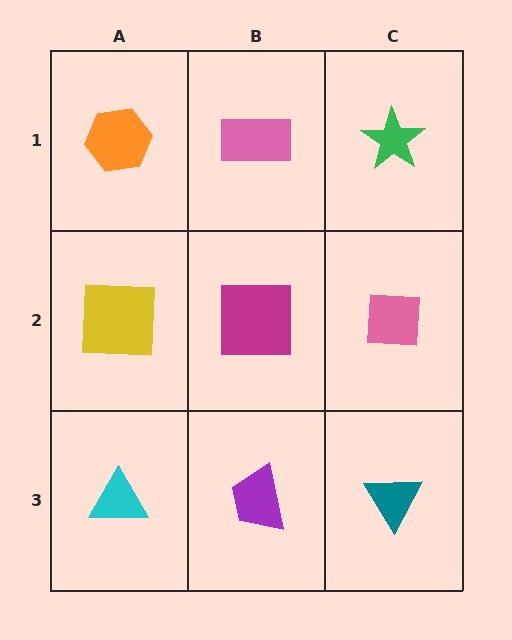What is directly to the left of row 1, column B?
An orange hexagon.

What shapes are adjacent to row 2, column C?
A green star (row 1, column C), a teal triangle (row 3, column C), a magenta square (row 2, column B).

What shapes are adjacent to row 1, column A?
A yellow square (row 2, column A), a pink rectangle (row 1, column B).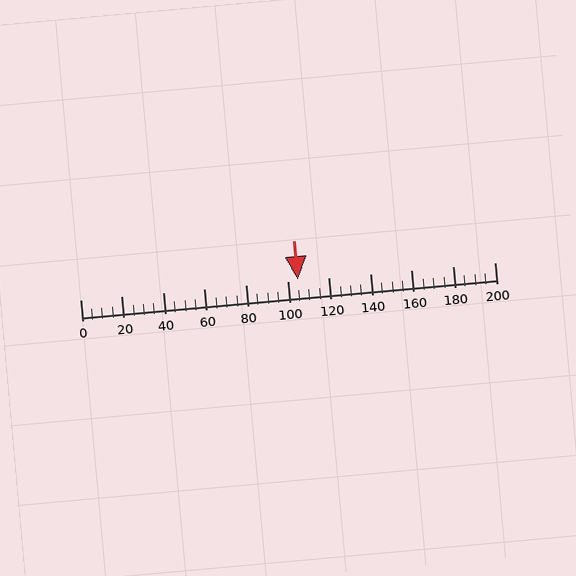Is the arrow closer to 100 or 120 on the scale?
The arrow is closer to 100.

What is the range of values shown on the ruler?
The ruler shows values from 0 to 200.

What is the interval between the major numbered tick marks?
The major tick marks are spaced 20 units apart.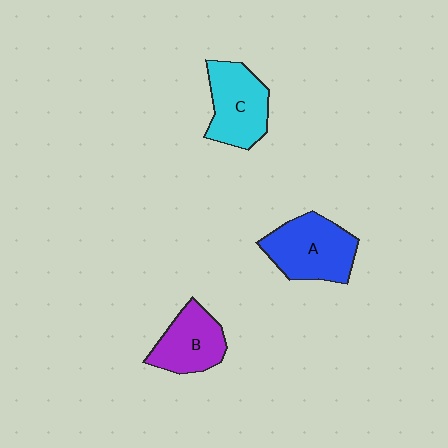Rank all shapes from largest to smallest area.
From largest to smallest: A (blue), C (cyan), B (purple).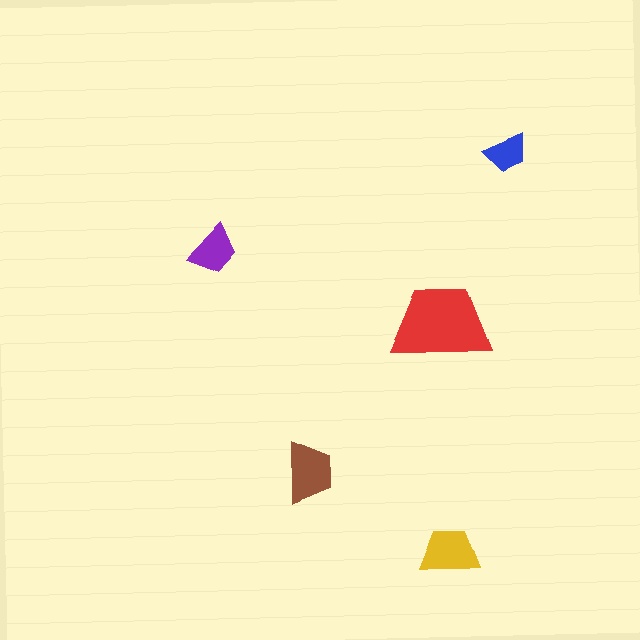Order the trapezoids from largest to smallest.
the red one, the brown one, the yellow one, the purple one, the blue one.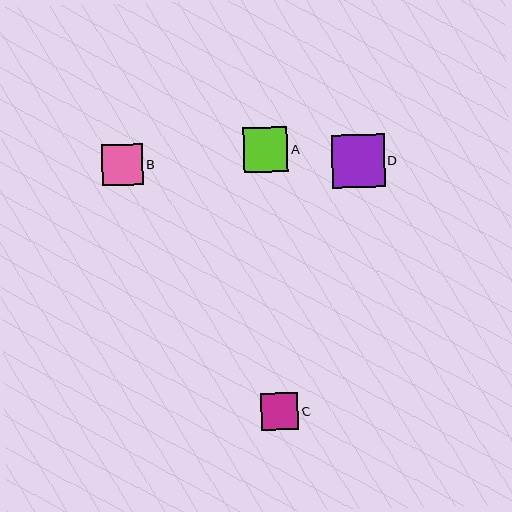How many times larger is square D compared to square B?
Square D is approximately 1.3 times the size of square B.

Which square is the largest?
Square D is the largest with a size of approximately 53 pixels.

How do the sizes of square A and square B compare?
Square A and square B are approximately the same size.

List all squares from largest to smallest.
From largest to smallest: D, A, B, C.